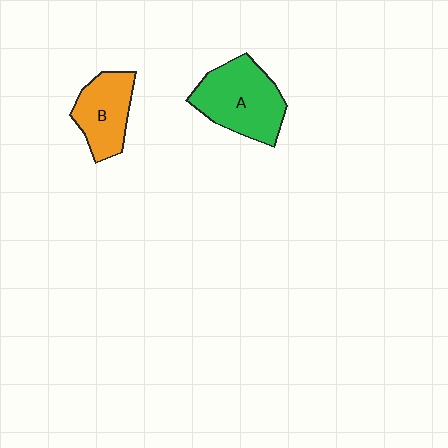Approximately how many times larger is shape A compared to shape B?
Approximately 1.4 times.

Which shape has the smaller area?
Shape B (orange).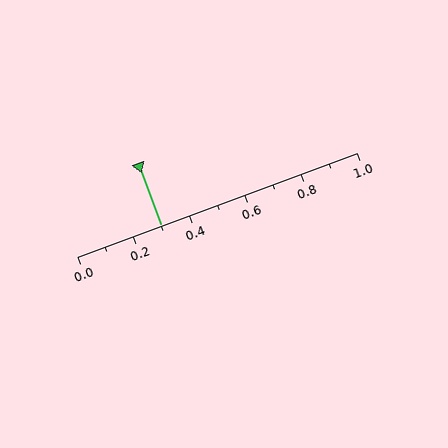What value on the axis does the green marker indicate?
The marker indicates approximately 0.3.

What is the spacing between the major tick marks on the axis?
The major ticks are spaced 0.2 apart.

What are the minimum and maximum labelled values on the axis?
The axis runs from 0.0 to 1.0.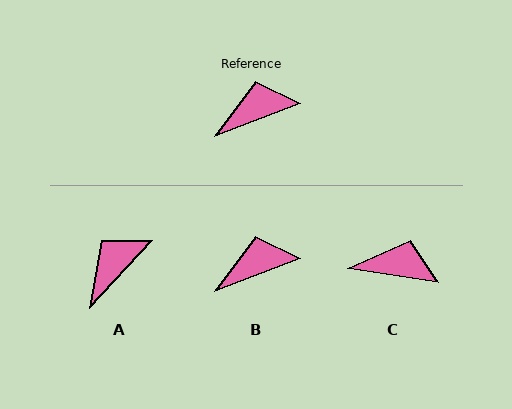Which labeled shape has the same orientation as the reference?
B.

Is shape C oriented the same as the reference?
No, it is off by about 30 degrees.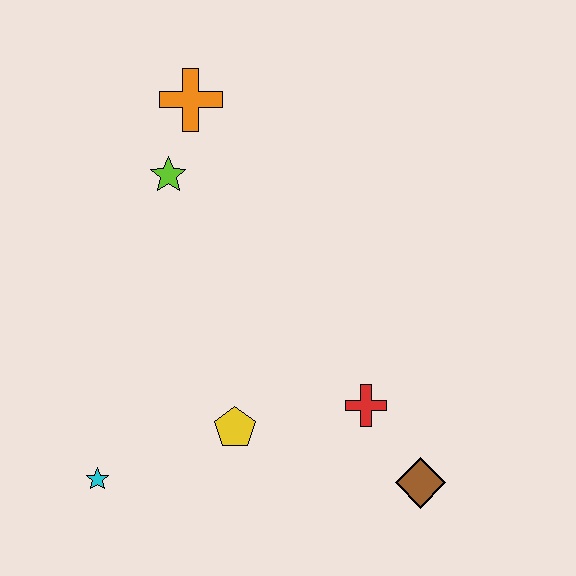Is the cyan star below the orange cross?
Yes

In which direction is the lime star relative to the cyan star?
The lime star is above the cyan star.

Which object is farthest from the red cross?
The orange cross is farthest from the red cross.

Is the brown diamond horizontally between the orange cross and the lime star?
No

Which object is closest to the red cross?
The brown diamond is closest to the red cross.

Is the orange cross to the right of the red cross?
No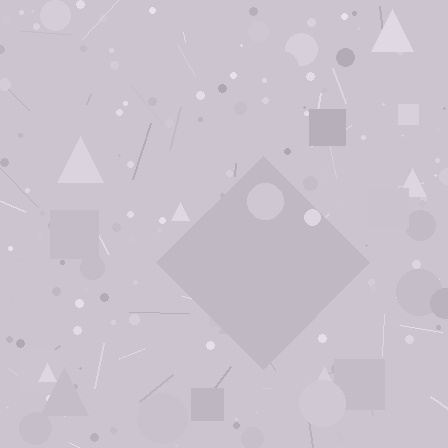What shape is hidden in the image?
A diamond is hidden in the image.